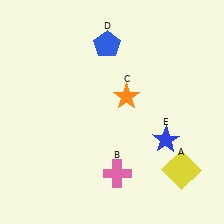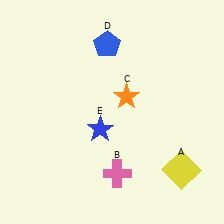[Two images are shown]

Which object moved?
The blue star (E) moved left.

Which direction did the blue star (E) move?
The blue star (E) moved left.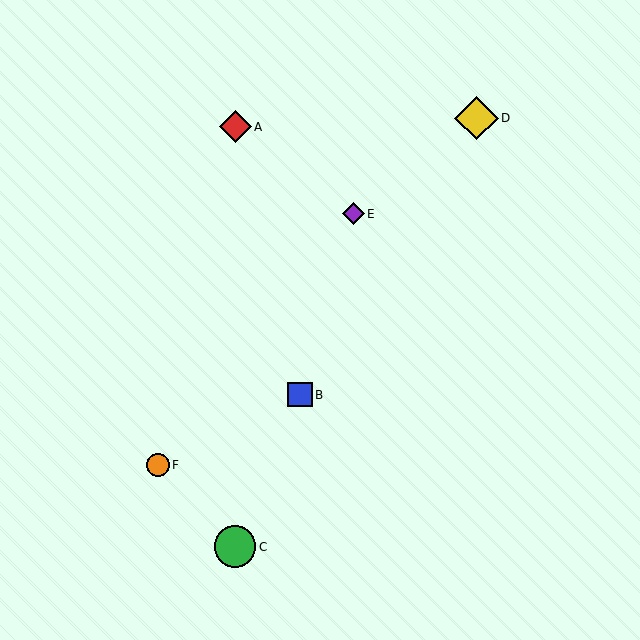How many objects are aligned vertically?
2 objects (A, C) are aligned vertically.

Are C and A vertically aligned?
Yes, both are at x≈235.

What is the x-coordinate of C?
Object C is at x≈235.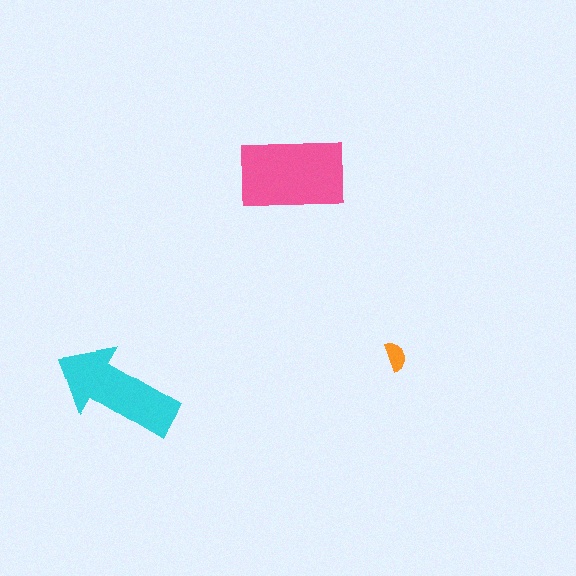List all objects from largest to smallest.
The pink rectangle, the cyan arrow, the orange semicircle.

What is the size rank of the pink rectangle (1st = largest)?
1st.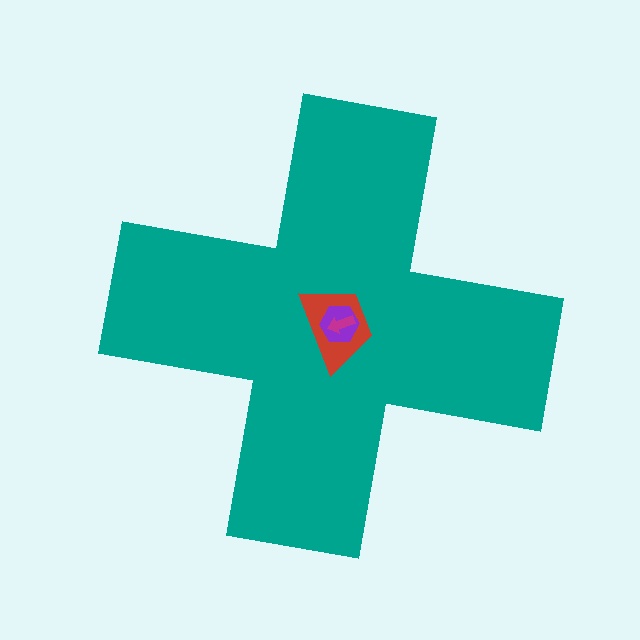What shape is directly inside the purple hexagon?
The magenta arrow.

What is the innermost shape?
The magenta arrow.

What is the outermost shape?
The teal cross.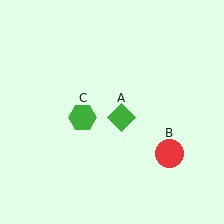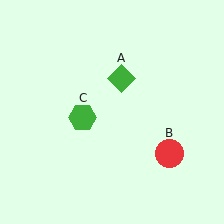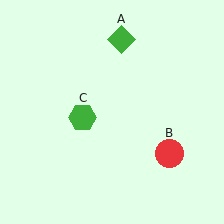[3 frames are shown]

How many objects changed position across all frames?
1 object changed position: green diamond (object A).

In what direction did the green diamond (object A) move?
The green diamond (object A) moved up.